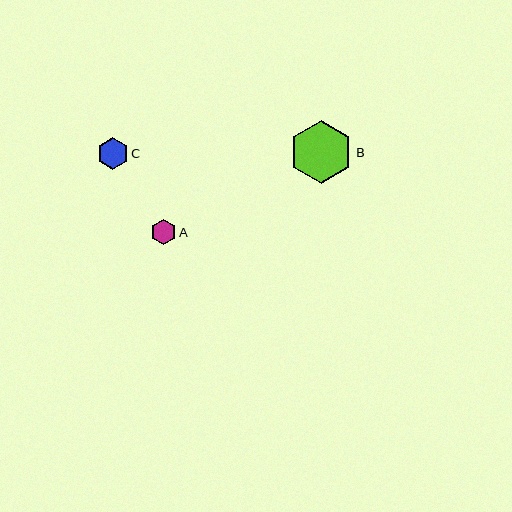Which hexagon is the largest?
Hexagon B is the largest with a size of approximately 63 pixels.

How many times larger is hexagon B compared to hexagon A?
Hexagon B is approximately 2.5 times the size of hexagon A.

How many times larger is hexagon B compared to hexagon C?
Hexagon B is approximately 2.0 times the size of hexagon C.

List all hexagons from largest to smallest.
From largest to smallest: B, C, A.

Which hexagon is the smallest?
Hexagon A is the smallest with a size of approximately 25 pixels.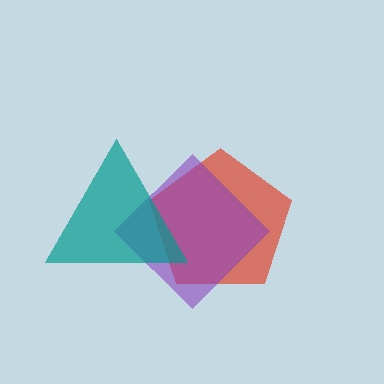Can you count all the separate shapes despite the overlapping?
Yes, there are 3 separate shapes.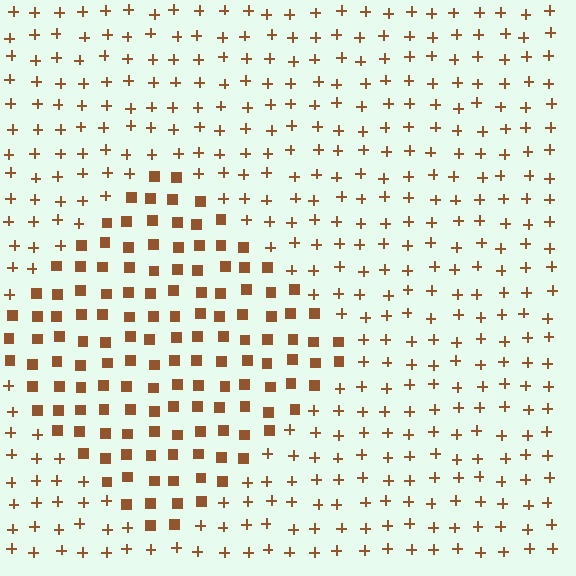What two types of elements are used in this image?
The image uses squares inside the diamond region and plus signs outside it.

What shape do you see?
I see a diamond.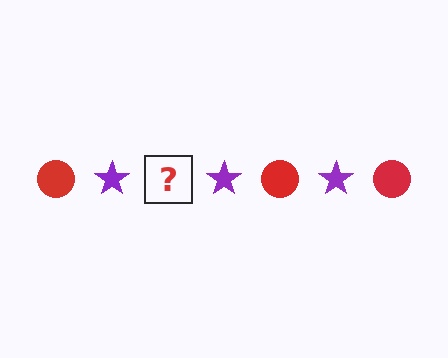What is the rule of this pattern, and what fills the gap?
The rule is that the pattern alternates between red circle and purple star. The gap should be filled with a red circle.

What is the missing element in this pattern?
The missing element is a red circle.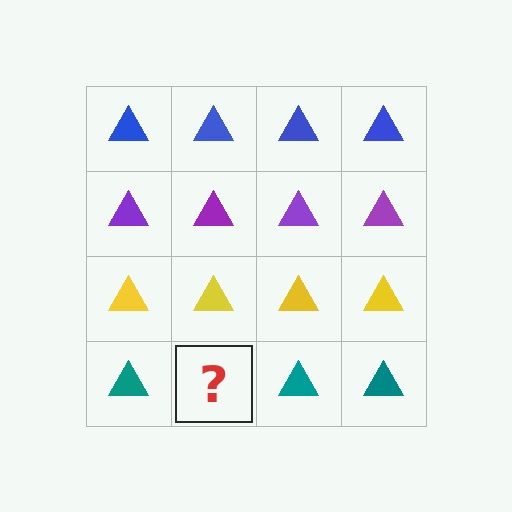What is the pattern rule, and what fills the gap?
The rule is that each row has a consistent color. The gap should be filled with a teal triangle.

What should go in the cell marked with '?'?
The missing cell should contain a teal triangle.